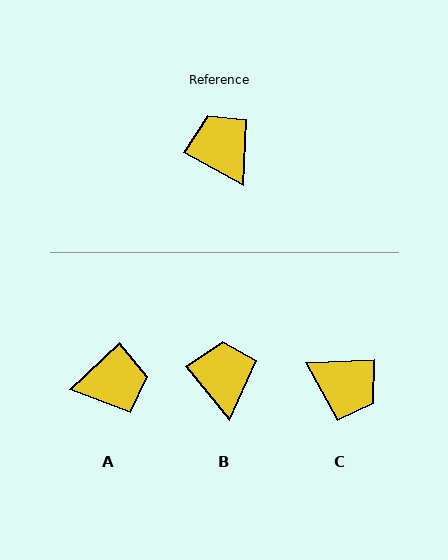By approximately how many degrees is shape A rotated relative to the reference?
Approximately 108 degrees clockwise.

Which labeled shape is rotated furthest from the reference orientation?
C, about 148 degrees away.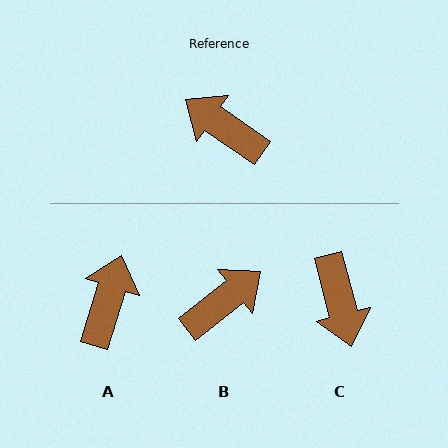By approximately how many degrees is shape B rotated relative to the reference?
Approximately 107 degrees clockwise.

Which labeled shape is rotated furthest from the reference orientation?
C, about 139 degrees away.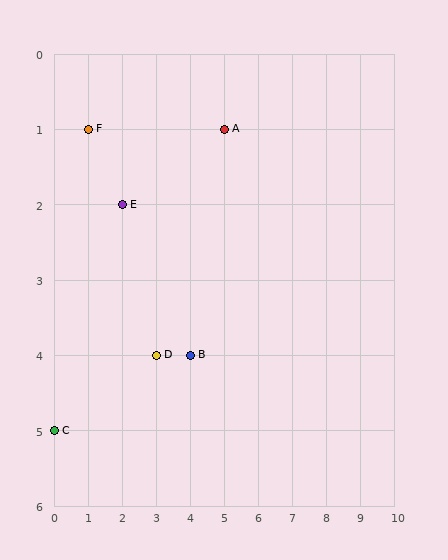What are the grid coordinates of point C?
Point C is at grid coordinates (0, 5).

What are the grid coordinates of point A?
Point A is at grid coordinates (5, 1).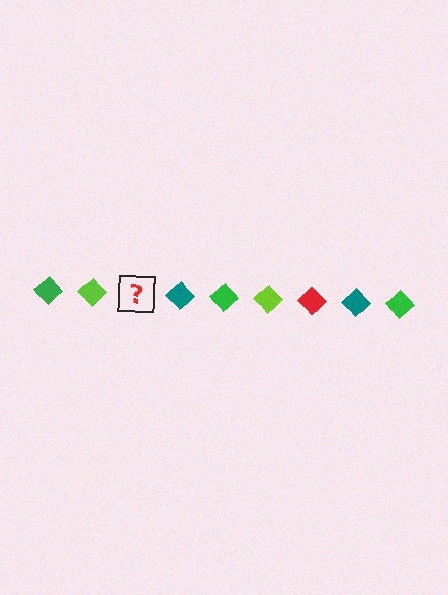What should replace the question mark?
The question mark should be replaced with a red diamond.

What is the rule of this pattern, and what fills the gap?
The rule is that the pattern cycles through green, lime, red, teal diamonds. The gap should be filled with a red diamond.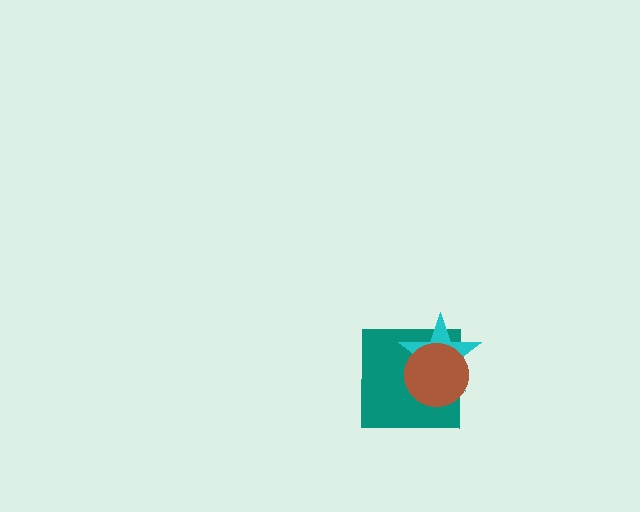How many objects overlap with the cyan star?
2 objects overlap with the cyan star.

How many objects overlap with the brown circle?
2 objects overlap with the brown circle.